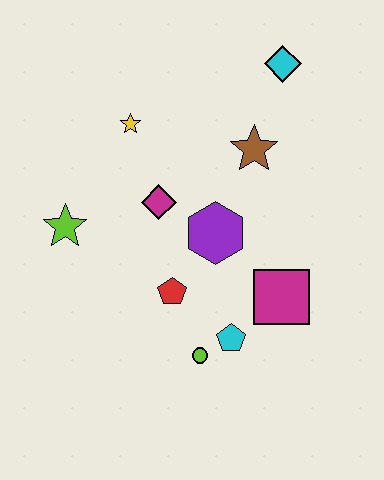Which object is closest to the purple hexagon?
The magenta diamond is closest to the purple hexagon.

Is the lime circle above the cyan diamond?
No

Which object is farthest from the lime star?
The cyan diamond is farthest from the lime star.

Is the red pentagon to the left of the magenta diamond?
No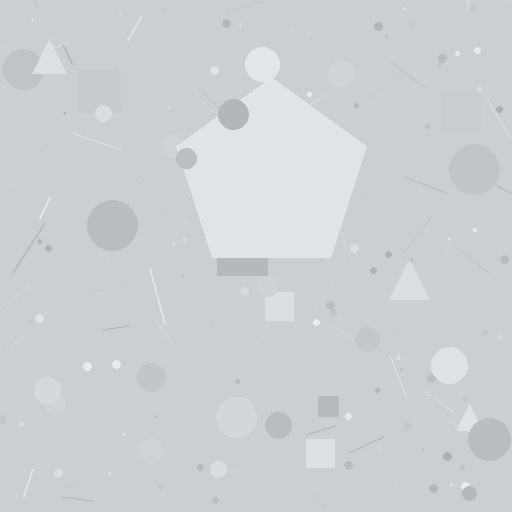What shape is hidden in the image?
A pentagon is hidden in the image.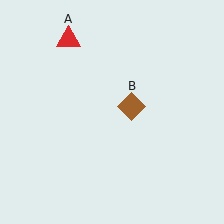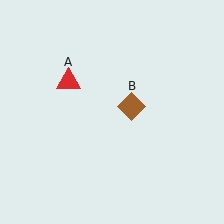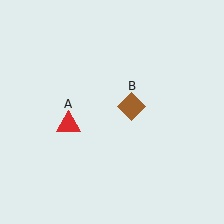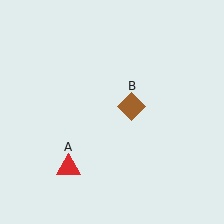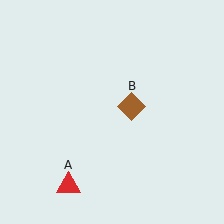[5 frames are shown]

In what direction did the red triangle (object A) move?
The red triangle (object A) moved down.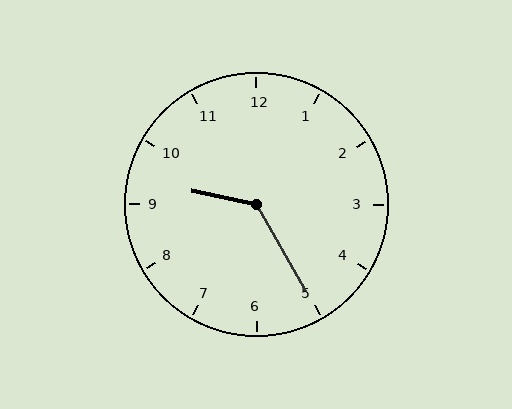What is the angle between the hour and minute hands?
Approximately 132 degrees.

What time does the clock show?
9:25.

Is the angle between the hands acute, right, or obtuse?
It is obtuse.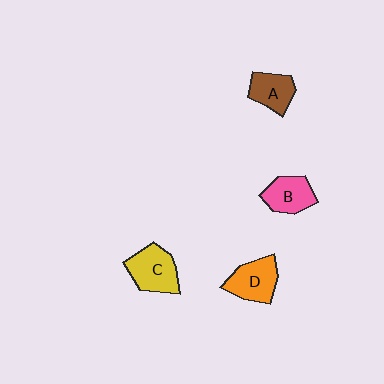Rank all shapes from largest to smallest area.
From largest to smallest: C (yellow), D (orange), B (pink), A (brown).